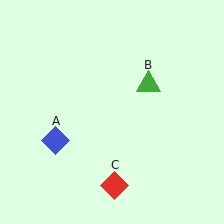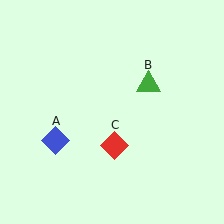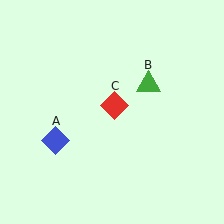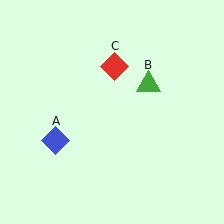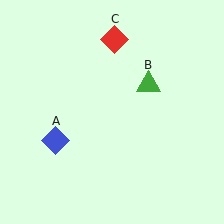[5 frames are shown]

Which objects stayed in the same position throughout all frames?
Blue diamond (object A) and green triangle (object B) remained stationary.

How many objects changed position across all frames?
1 object changed position: red diamond (object C).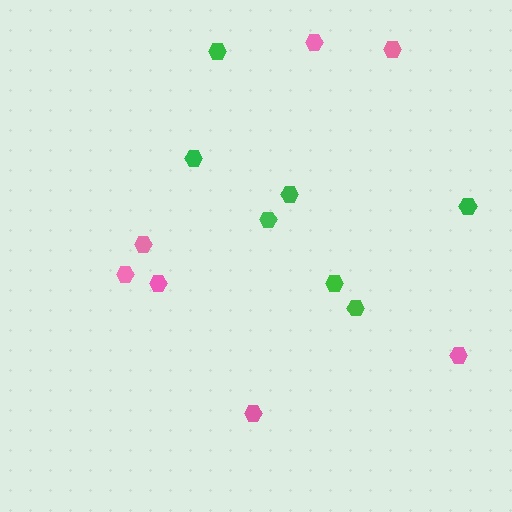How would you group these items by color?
There are 2 groups: one group of pink hexagons (7) and one group of green hexagons (7).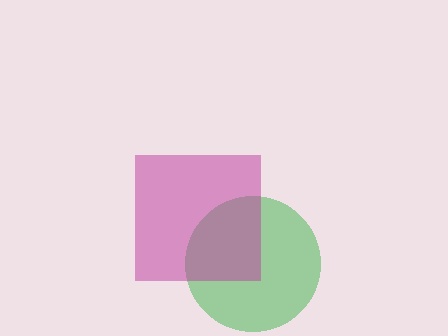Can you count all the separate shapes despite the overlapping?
Yes, there are 2 separate shapes.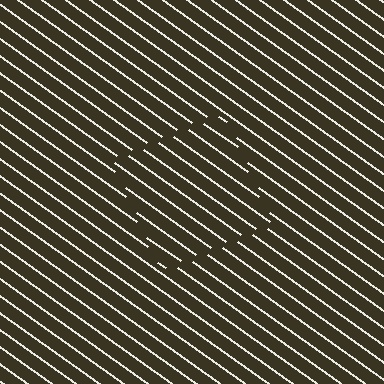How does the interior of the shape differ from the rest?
The interior of the shape contains the same grating, shifted by half a period — the contour is defined by the phase discontinuity where line-ends from the inner and outer gratings abut.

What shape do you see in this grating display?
An illusory square. The interior of the shape contains the same grating, shifted by half a period — the contour is defined by the phase discontinuity where line-ends from the inner and outer gratings abut.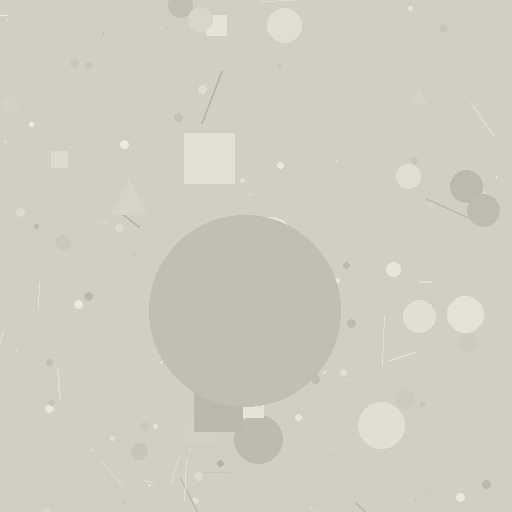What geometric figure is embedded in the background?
A circle is embedded in the background.